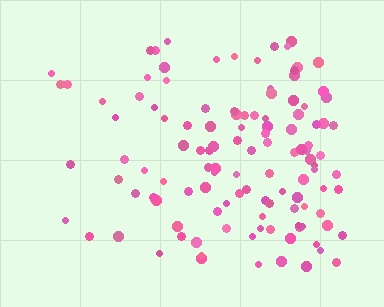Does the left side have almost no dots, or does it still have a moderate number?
Still a moderate number, just noticeably fewer than the right.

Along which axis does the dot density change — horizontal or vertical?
Horizontal.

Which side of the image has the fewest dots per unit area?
The left.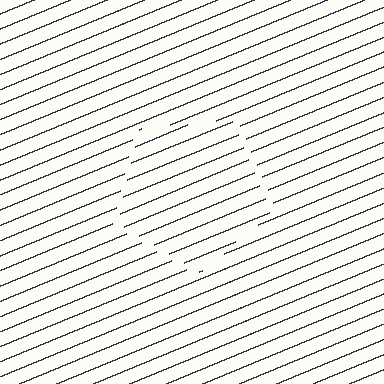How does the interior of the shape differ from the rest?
The interior of the shape contains the same grating, shifted by half a period — the contour is defined by the phase discontinuity where line-ends from the inner and outer gratings abut.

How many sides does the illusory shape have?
5 sides — the line-ends trace a pentagon.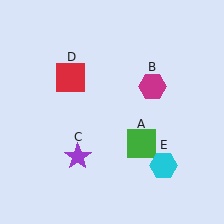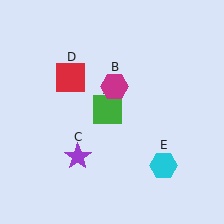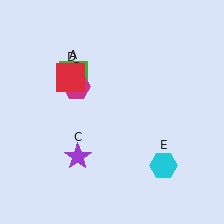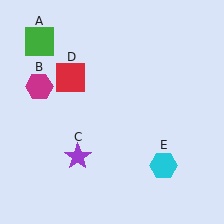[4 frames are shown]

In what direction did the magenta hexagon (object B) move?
The magenta hexagon (object B) moved left.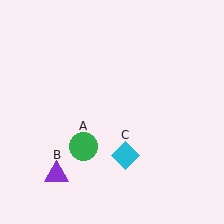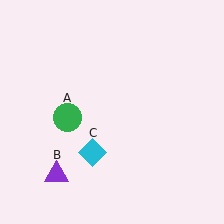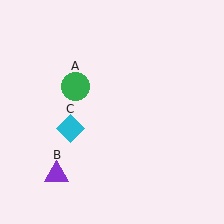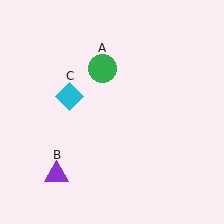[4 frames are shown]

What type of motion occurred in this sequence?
The green circle (object A), cyan diamond (object C) rotated clockwise around the center of the scene.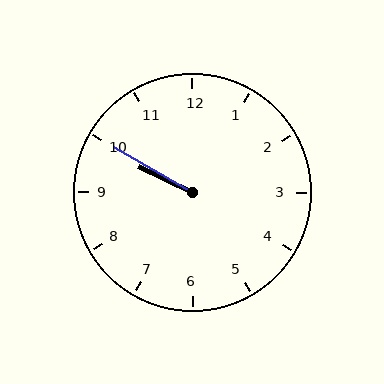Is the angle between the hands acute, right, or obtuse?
It is acute.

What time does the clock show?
9:50.